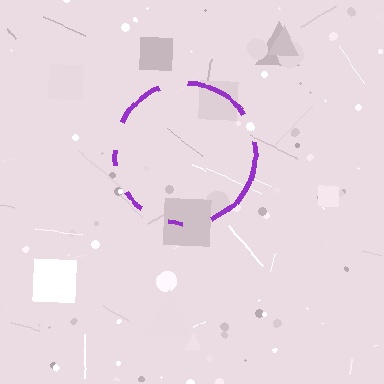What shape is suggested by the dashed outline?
The dashed outline suggests a circle.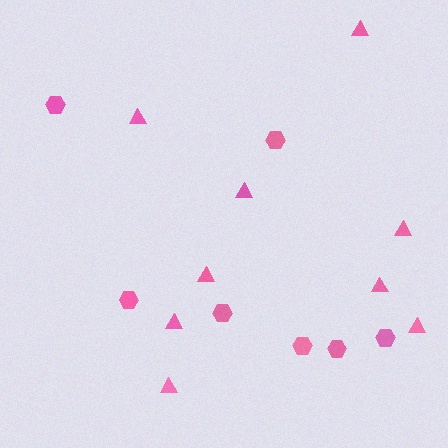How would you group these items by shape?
There are 2 groups: one group of triangles (9) and one group of hexagons (7).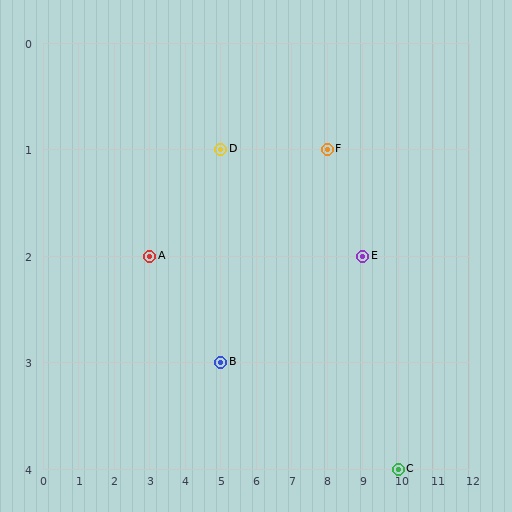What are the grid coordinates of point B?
Point B is at grid coordinates (5, 3).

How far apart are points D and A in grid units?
Points D and A are 2 columns and 1 row apart (about 2.2 grid units diagonally).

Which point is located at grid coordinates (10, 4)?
Point C is at (10, 4).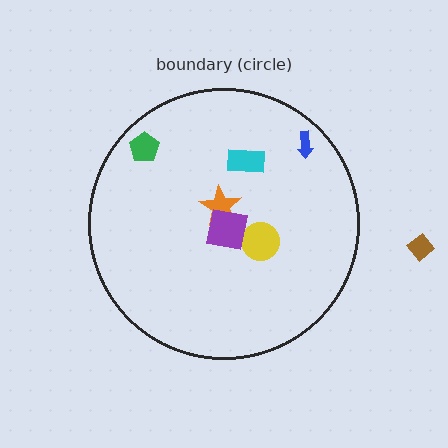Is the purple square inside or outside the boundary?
Inside.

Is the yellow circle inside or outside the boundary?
Inside.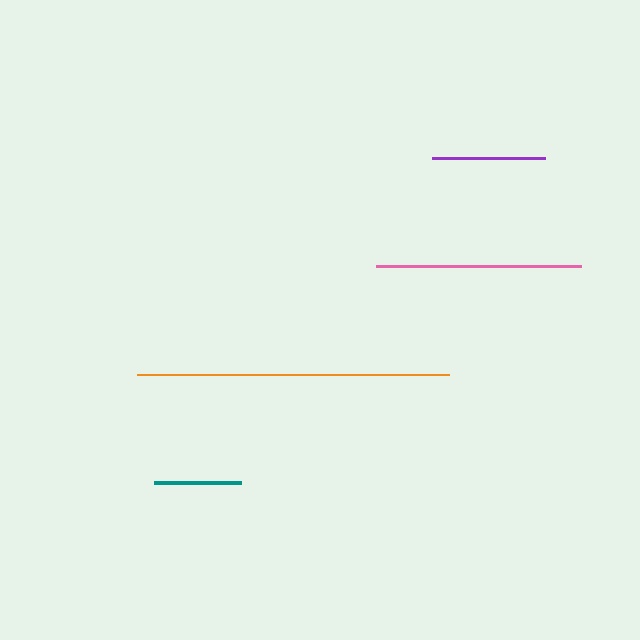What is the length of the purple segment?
The purple segment is approximately 113 pixels long.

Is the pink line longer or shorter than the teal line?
The pink line is longer than the teal line.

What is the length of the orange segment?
The orange segment is approximately 313 pixels long.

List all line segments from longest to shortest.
From longest to shortest: orange, pink, purple, teal.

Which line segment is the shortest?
The teal line is the shortest at approximately 87 pixels.